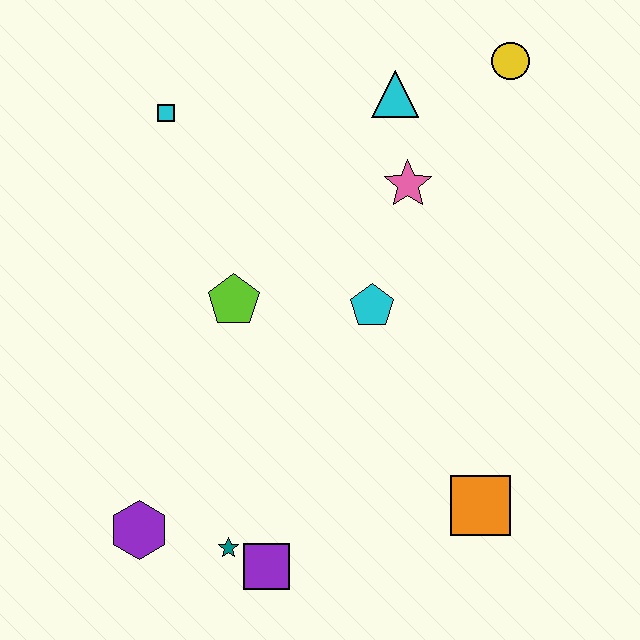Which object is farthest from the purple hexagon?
The yellow circle is farthest from the purple hexagon.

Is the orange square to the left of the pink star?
No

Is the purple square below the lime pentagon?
Yes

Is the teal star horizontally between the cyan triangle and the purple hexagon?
Yes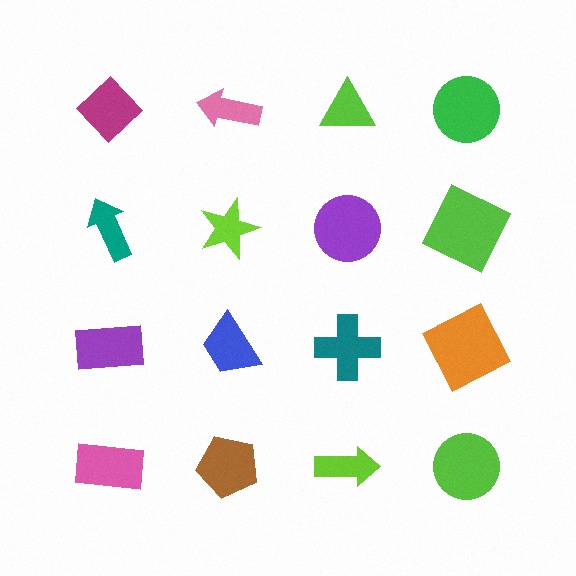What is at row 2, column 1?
A teal arrow.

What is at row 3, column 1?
A purple rectangle.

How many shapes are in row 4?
4 shapes.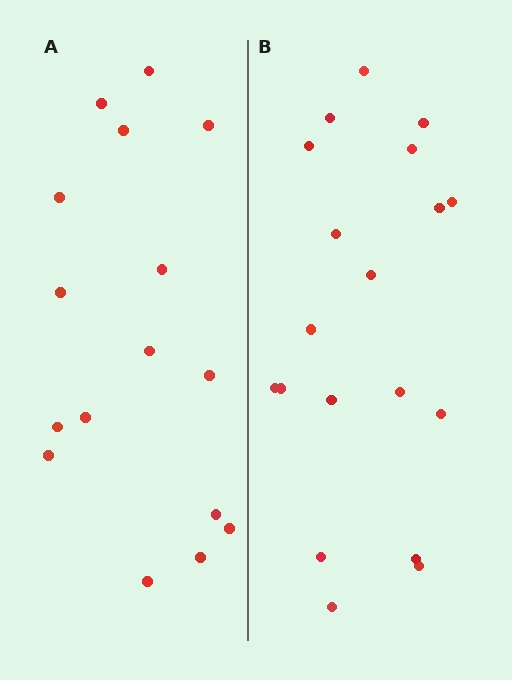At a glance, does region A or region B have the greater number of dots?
Region B (the right region) has more dots.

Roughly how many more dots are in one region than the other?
Region B has just a few more — roughly 2 or 3 more dots than region A.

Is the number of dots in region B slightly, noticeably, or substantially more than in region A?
Region B has only slightly more — the two regions are fairly close. The ratio is roughly 1.2 to 1.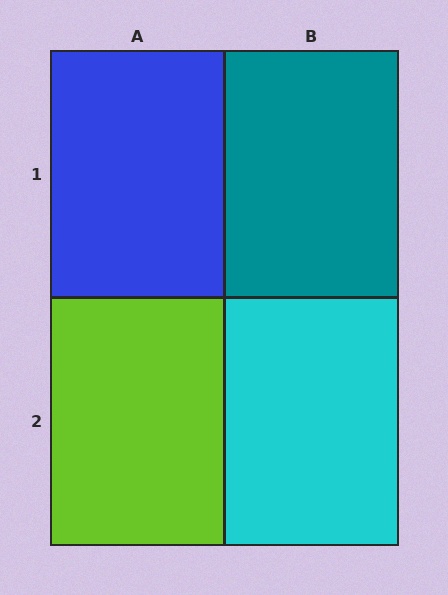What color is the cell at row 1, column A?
Blue.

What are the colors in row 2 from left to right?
Lime, cyan.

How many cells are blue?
1 cell is blue.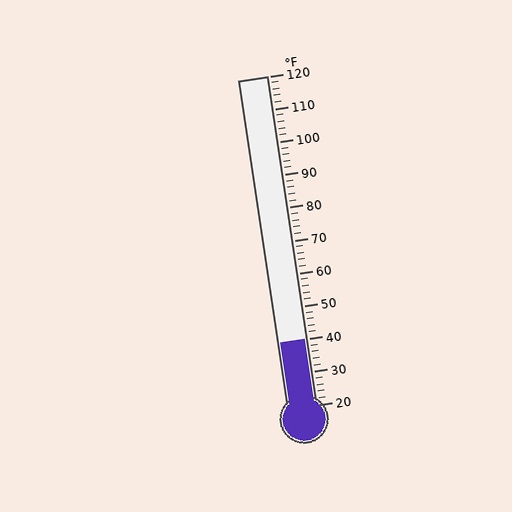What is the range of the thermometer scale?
The thermometer scale ranges from 20°F to 120°F.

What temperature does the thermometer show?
The thermometer shows approximately 40°F.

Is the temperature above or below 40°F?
The temperature is at 40°F.